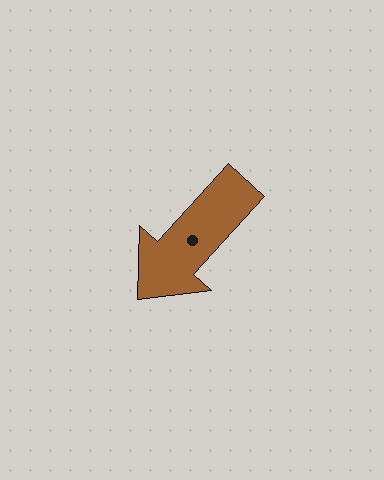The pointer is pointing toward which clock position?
Roughly 7 o'clock.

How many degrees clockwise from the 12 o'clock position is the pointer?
Approximately 222 degrees.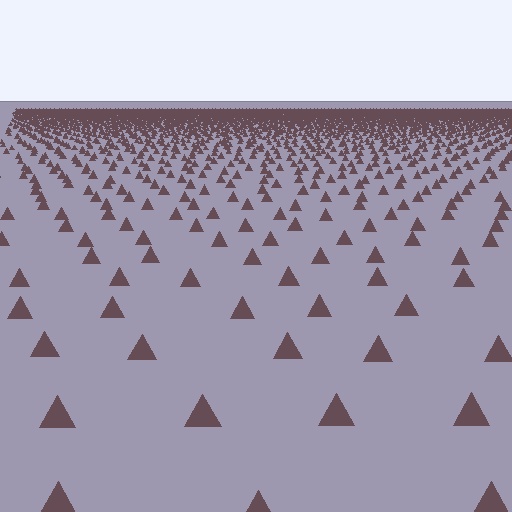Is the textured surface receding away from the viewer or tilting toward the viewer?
The surface is receding away from the viewer. Texture elements get smaller and denser toward the top.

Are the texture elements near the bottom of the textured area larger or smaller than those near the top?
Larger. Near the bottom, elements are closer to the viewer and appear at a bigger on-screen size.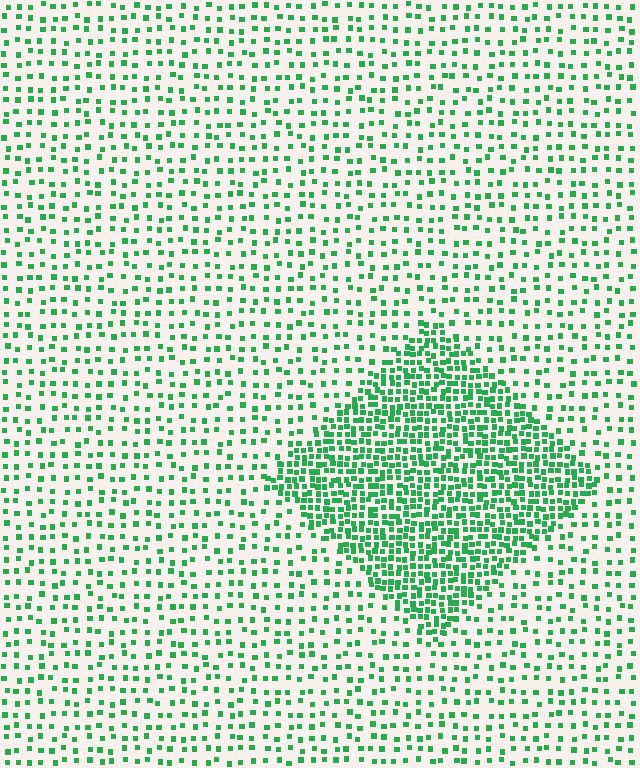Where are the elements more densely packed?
The elements are more densely packed inside the diamond boundary.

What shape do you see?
I see a diamond.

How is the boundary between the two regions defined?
The boundary is defined by a change in element density (approximately 2.6x ratio). All elements are the same color, size, and shape.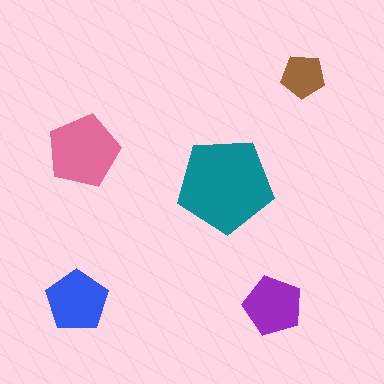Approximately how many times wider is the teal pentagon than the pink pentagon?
About 1.5 times wider.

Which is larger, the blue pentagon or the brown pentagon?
The blue one.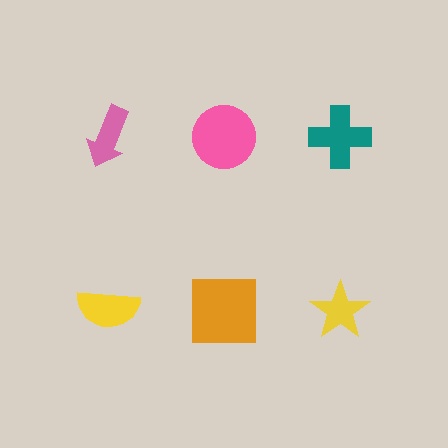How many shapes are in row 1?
3 shapes.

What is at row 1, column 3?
A teal cross.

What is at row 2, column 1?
A yellow semicircle.